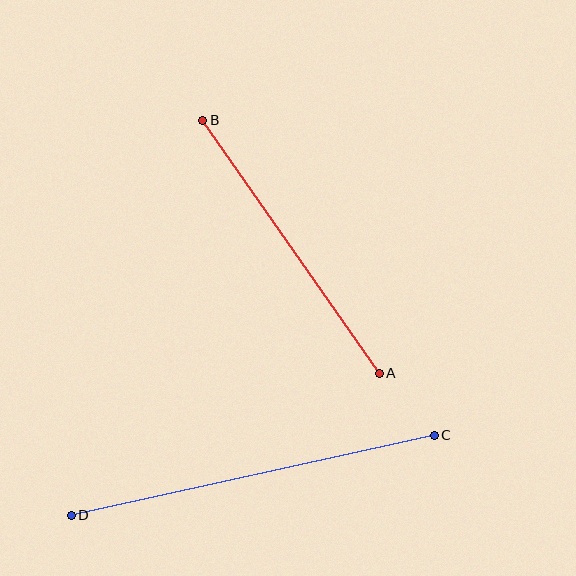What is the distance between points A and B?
The distance is approximately 309 pixels.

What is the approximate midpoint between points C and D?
The midpoint is at approximately (253, 475) pixels.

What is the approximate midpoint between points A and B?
The midpoint is at approximately (291, 247) pixels.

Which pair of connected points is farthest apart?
Points C and D are farthest apart.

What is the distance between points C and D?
The distance is approximately 371 pixels.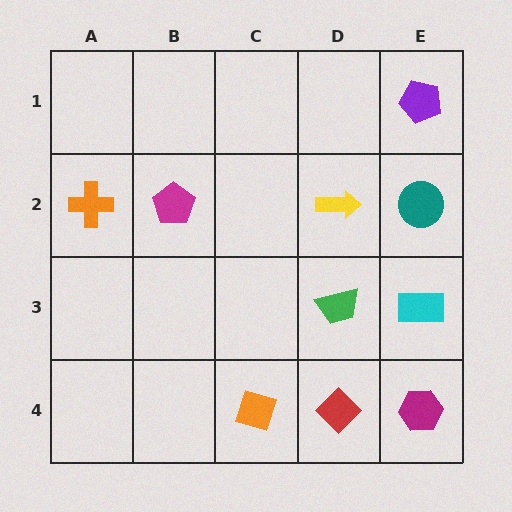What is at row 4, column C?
An orange diamond.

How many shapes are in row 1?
1 shape.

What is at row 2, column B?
A magenta pentagon.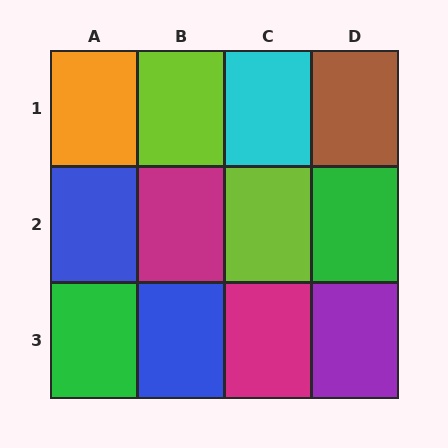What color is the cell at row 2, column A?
Blue.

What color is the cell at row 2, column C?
Lime.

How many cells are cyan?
1 cell is cyan.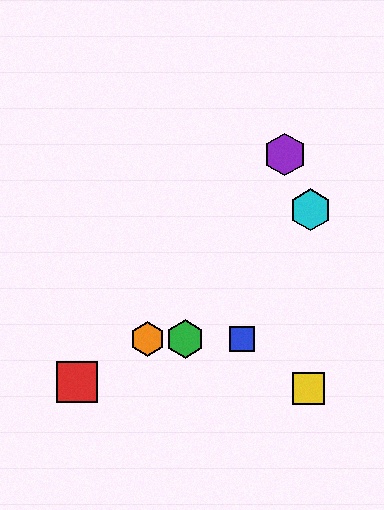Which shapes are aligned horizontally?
The blue square, the green hexagon, the orange hexagon are aligned horizontally.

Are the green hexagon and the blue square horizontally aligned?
Yes, both are at y≈339.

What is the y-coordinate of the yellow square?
The yellow square is at y≈388.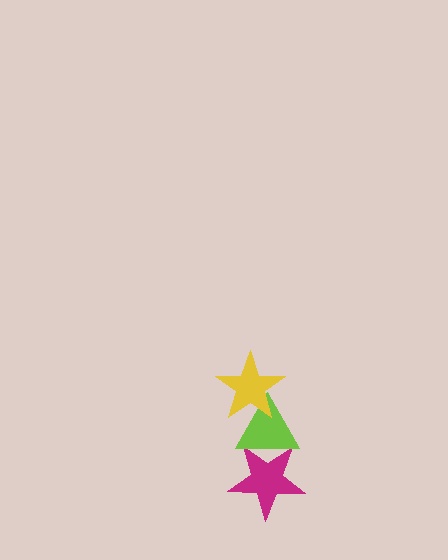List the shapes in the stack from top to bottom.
From top to bottom: the yellow star, the lime triangle, the magenta star.